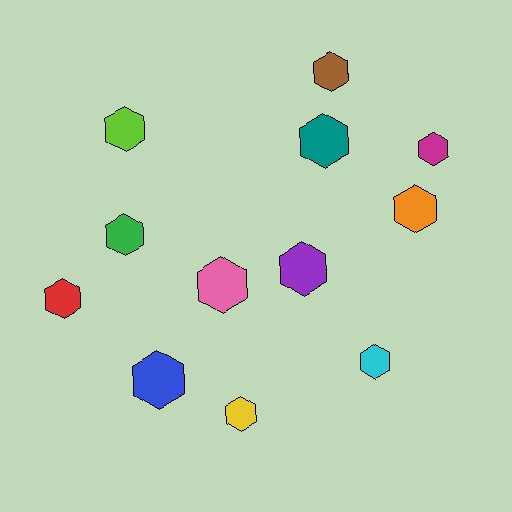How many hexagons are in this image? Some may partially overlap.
There are 12 hexagons.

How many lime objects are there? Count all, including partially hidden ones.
There is 1 lime object.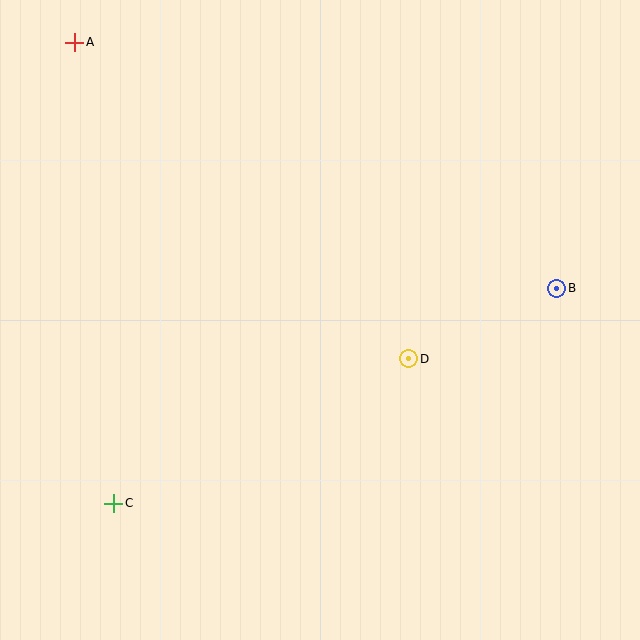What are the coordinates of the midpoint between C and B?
The midpoint between C and B is at (335, 396).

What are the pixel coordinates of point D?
Point D is at (409, 359).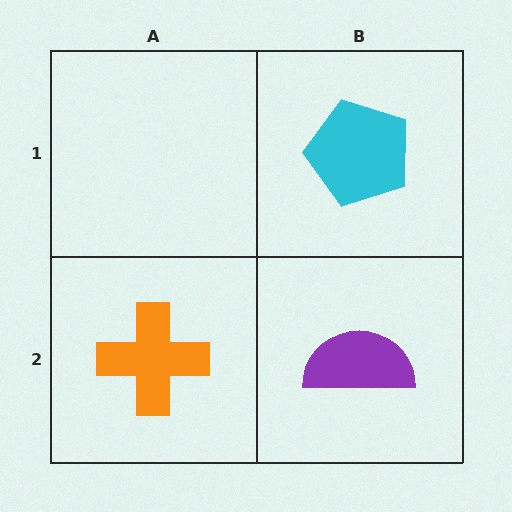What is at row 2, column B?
A purple semicircle.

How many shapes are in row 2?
2 shapes.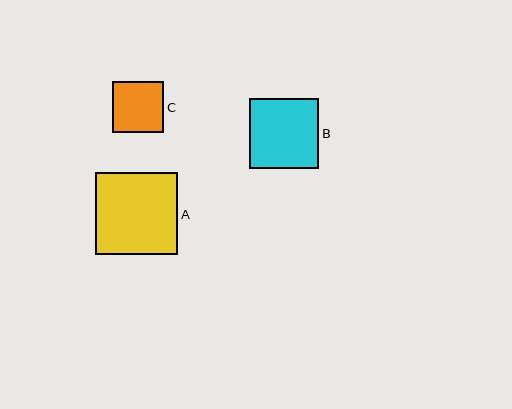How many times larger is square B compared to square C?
Square B is approximately 1.3 times the size of square C.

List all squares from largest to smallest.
From largest to smallest: A, B, C.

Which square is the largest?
Square A is the largest with a size of approximately 82 pixels.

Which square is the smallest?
Square C is the smallest with a size of approximately 51 pixels.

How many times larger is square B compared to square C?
Square B is approximately 1.3 times the size of square C.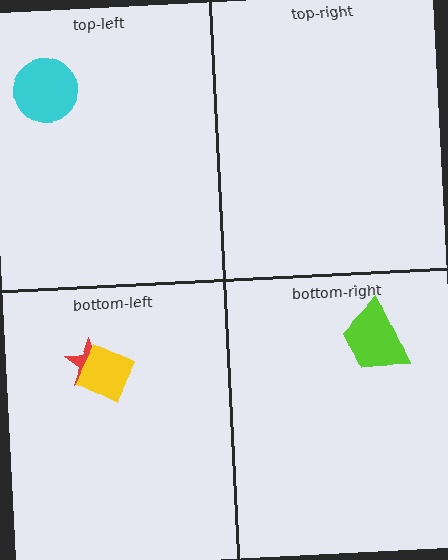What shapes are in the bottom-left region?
The red star, the yellow diamond.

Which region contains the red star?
The bottom-left region.